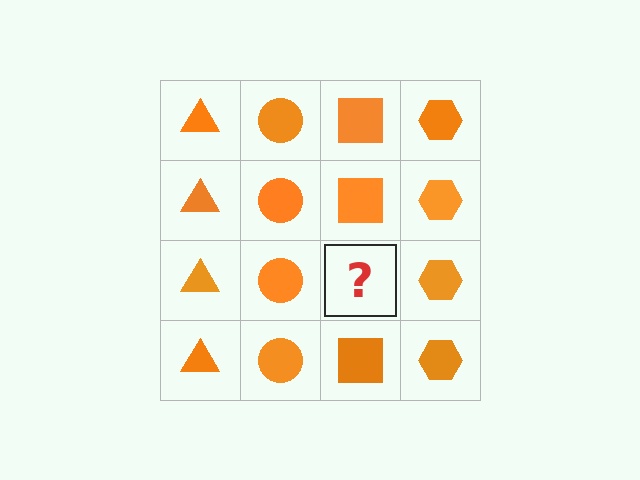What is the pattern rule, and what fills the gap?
The rule is that each column has a consistent shape. The gap should be filled with an orange square.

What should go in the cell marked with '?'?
The missing cell should contain an orange square.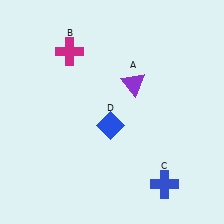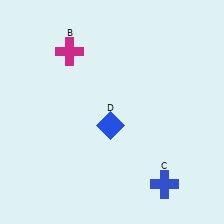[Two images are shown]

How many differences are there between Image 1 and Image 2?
There is 1 difference between the two images.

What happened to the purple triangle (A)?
The purple triangle (A) was removed in Image 2. It was in the top-right area of Image 1.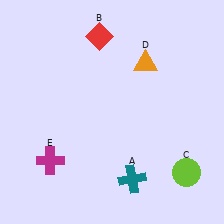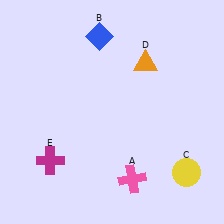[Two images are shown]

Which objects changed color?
A changed from teal to pink. B changed from red to blue. C changed from lime to yellow.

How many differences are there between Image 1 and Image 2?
There are 3 differences between the two images.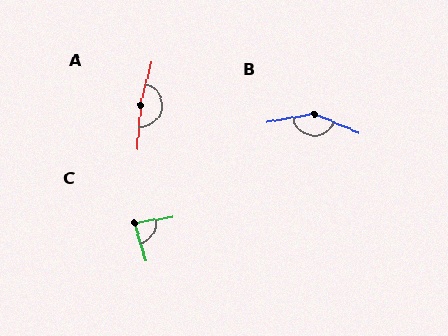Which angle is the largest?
A, at approximately 169 degrees.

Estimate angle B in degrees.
Approximately 148 degrees.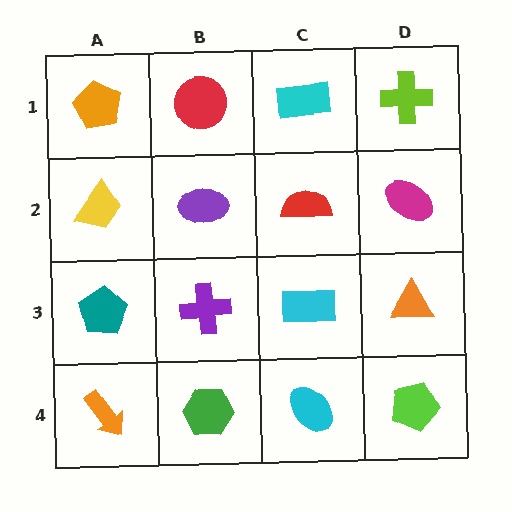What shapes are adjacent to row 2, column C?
A cyan rectangle (row 1, column C), a cyan rectangle (row 3, column C), a purple ellipse (row 2, column B), a magenta ellipse (row 2, column D).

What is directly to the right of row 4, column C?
A lime pentagon.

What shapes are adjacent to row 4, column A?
A teal pentagon (row 3, column A), a green hexagon (row 4, column B).